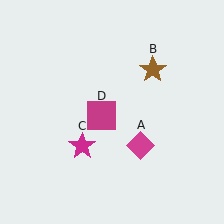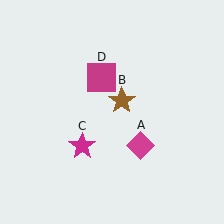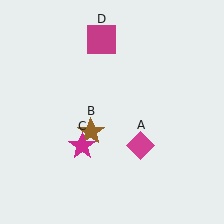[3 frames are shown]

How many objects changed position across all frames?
2 objects changed position: brown star (object B), magenta square (object D).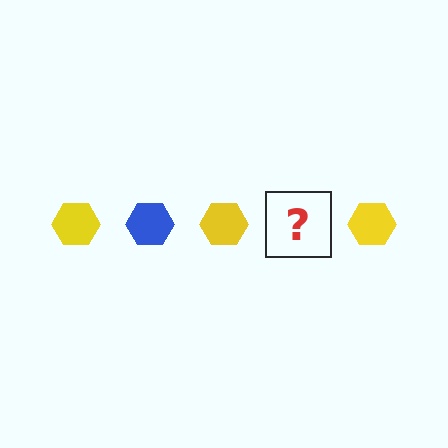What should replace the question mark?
The question mark should be replaced with a blue hexagon.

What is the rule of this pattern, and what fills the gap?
The rule is that the pattern cycles through yellow, blue hexagons. The gap should be filled with a blue hexagon.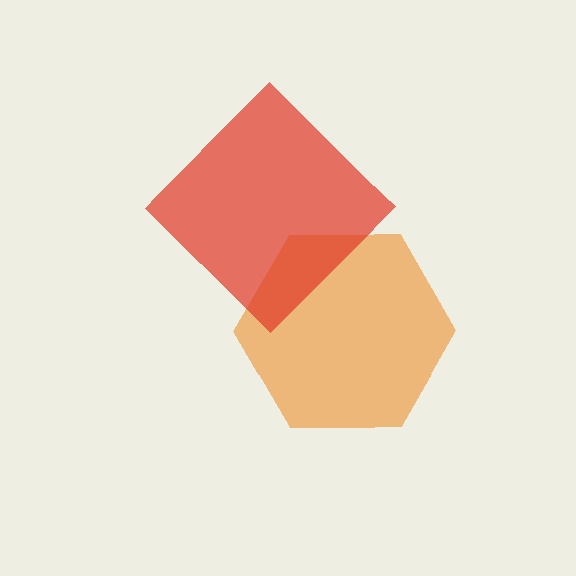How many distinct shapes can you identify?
There are 2 distinct shapes: an orange hexagon, a red diamond.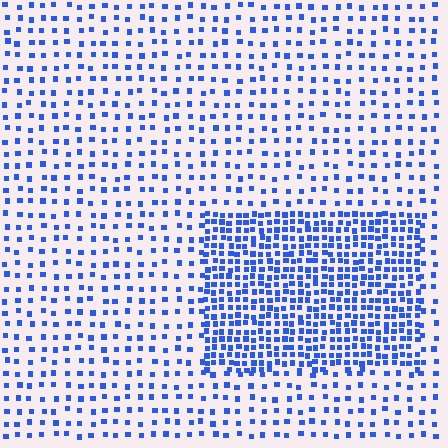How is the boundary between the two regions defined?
The boundary is defined by a change in element density (approximately 2.5x ratio). All elements are the same color, size, and shape.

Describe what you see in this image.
The image contains small blue elements arranged at two different densities. A rectangle-shaped region is visible where the elements are more densely packed than the surrounding area.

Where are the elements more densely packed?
The elements are more densely packed inside the rectangle boundary.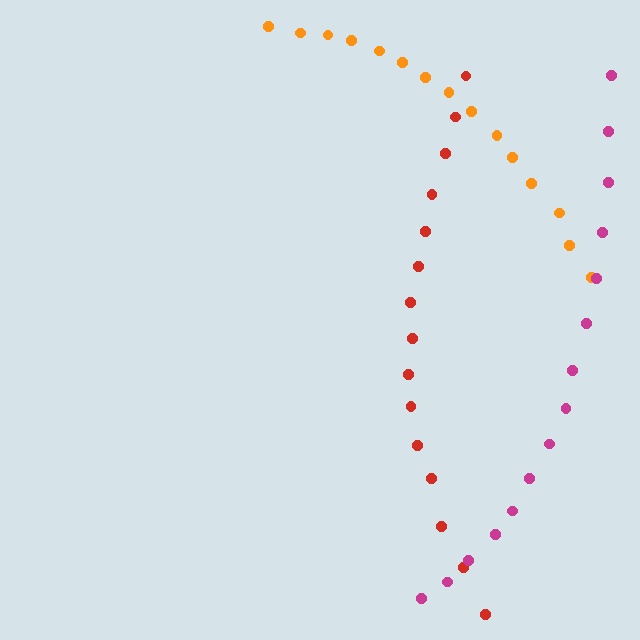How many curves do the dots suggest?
There are 3 distinct paths.